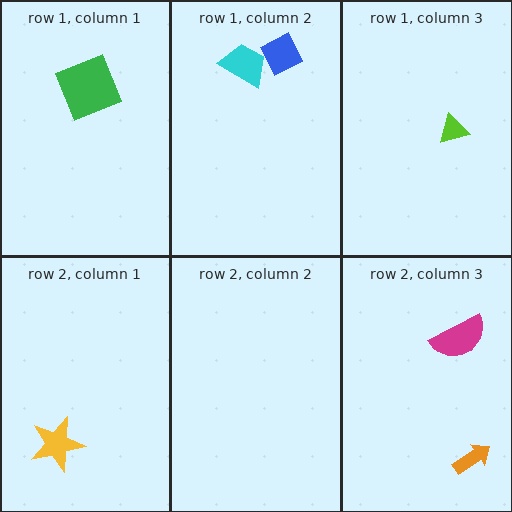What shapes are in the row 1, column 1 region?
The green square.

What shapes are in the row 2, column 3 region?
The orange arrow, the magenta semicircle.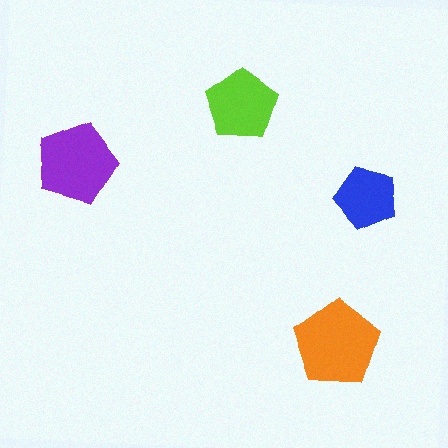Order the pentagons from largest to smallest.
the orange one, the purple one, the lime one, the blue one.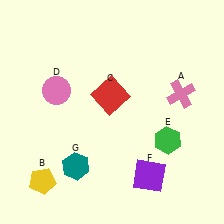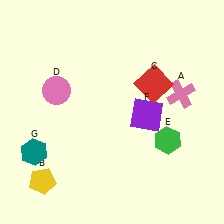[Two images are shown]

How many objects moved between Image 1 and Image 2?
3 objects moved between the two images.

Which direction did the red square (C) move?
The red square (C) moved right.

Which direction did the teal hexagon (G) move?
The teal hexagon (G) moved left.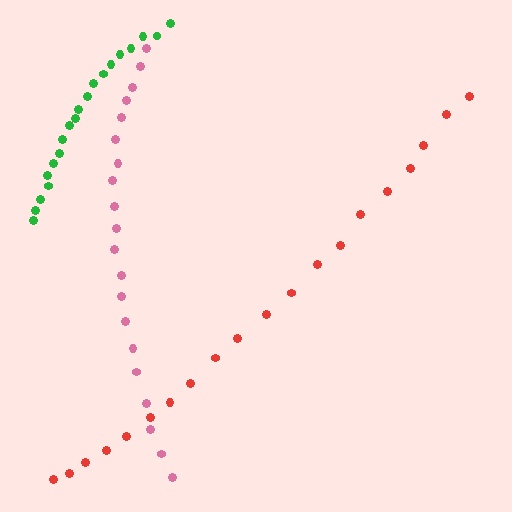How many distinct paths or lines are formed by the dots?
There are 3 distinct paths.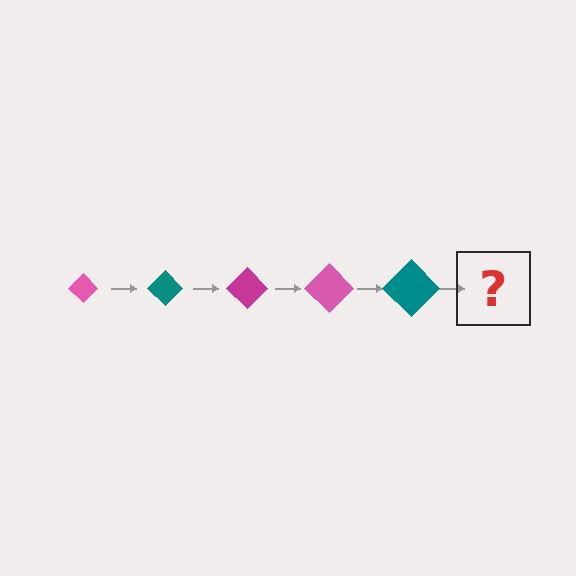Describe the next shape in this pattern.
It should be a magenta diamond, larger than the previous one.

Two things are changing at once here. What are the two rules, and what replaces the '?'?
The two rules are that the diamond grows larger each step and the color cycles through pink, teal, and magenta. The '?' should be a magenta diamond, larger than the previous one.